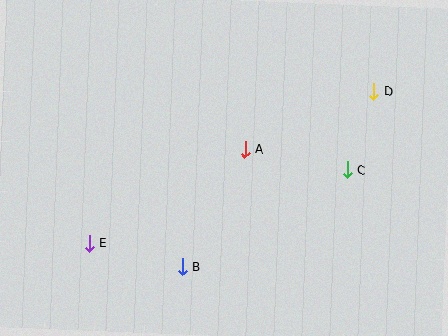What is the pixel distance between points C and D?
The distance between C and D is 83 pixels.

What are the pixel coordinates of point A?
Point A is at (245, 149).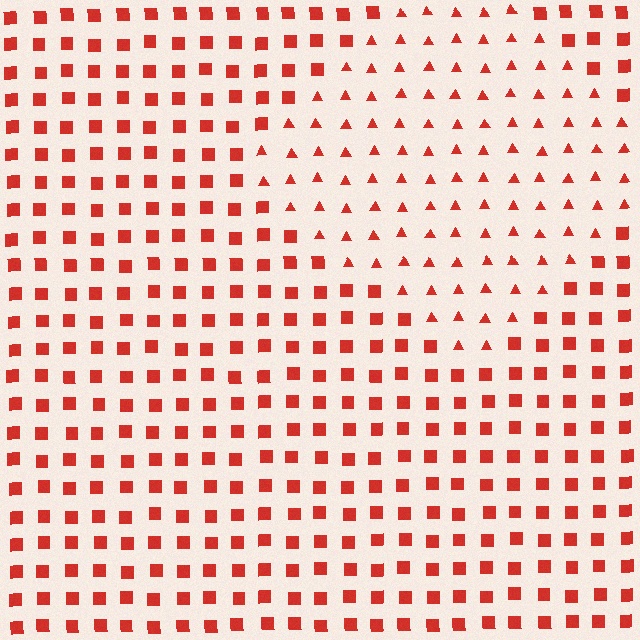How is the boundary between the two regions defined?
The boundary is defined by a change in element shape: triangles inside vs. squares outside. All elements share the same color and spacing.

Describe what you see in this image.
The image is filled with small red elements arranged in a uniform grid. A diamond-shaped region contains triangles, while the surrounding area contains squares. The boundary is defined purely by the change in element shape.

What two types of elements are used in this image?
The image uses triangles inside the diamond region and squares outside it.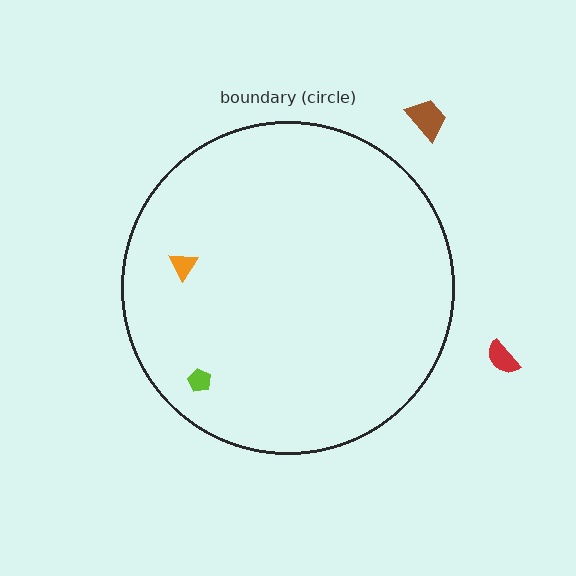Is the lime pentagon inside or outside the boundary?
Inside.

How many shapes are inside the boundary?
2 inside, 2 outside.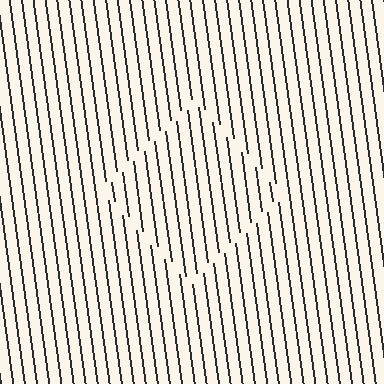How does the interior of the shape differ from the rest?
The interior of the shape contains the same grating, shifted by half a period — the contour is defined by the phase discontinuity where line-ends from the inner and outer gratings abut.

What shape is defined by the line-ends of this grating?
An illusory square. The interior of the shape contains the same grating, shifted by half a period — the contour is defined by the phase discontinuity where line-ends from the inner and outer gratings abut.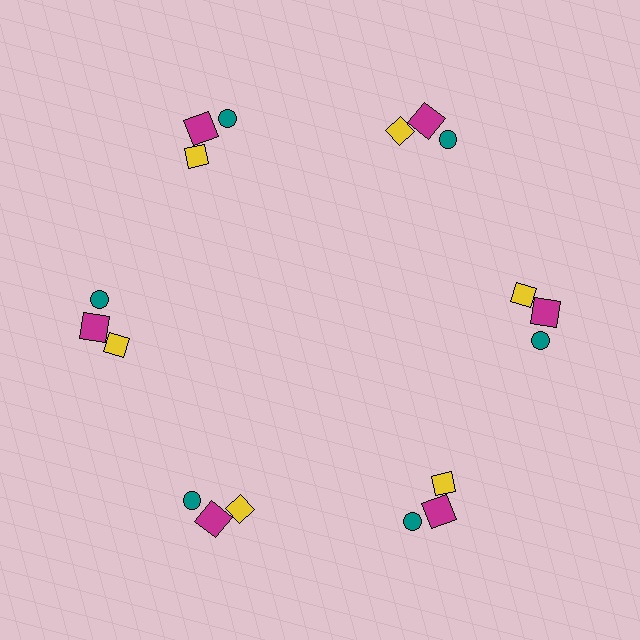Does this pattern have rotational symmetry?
Yes, this pattern has 6-fold rotational symmetry. It looks the same after rotating 60 degrees around the center.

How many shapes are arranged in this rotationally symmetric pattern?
There are 18 shapes, arranged in 6 groups of 3.